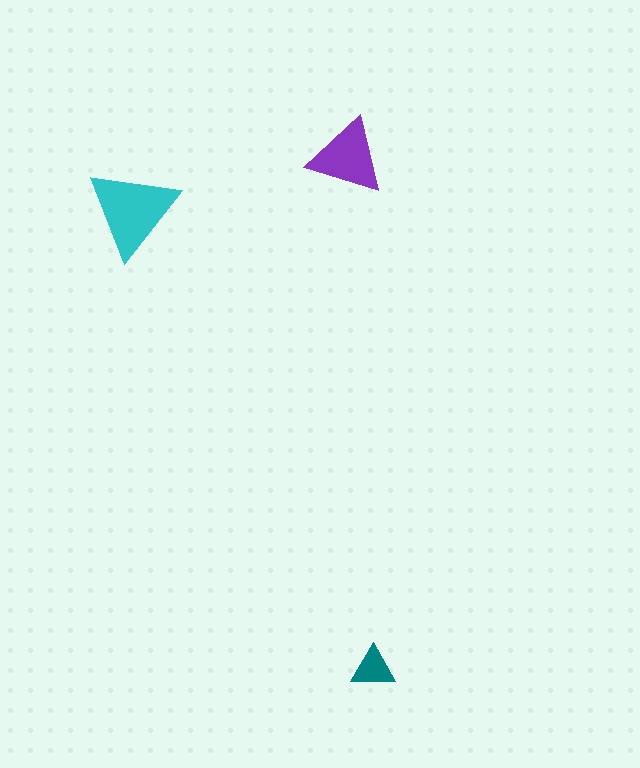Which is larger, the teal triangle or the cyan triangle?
The cyan one.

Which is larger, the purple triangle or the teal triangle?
The purple one.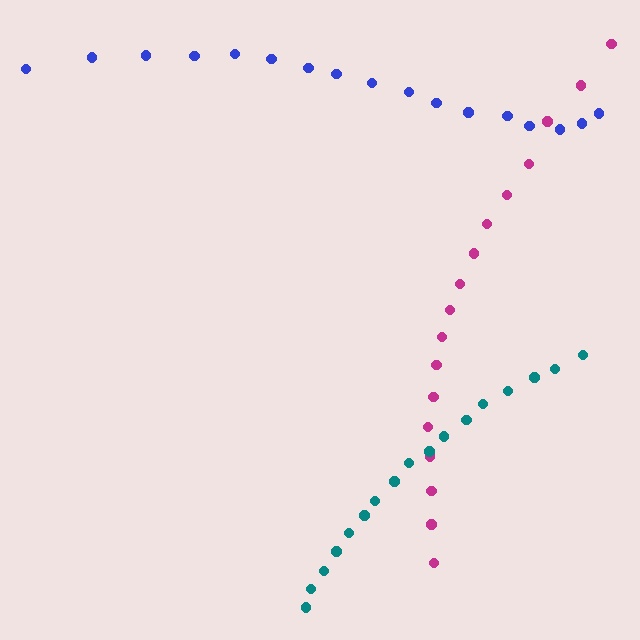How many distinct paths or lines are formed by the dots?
There are 3 distinct paths.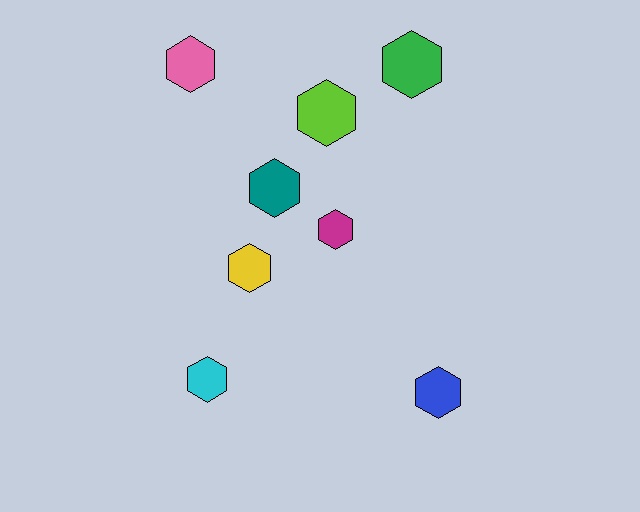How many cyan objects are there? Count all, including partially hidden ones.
There is 1 cyan object.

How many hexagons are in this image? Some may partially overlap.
There are 8 hexagons.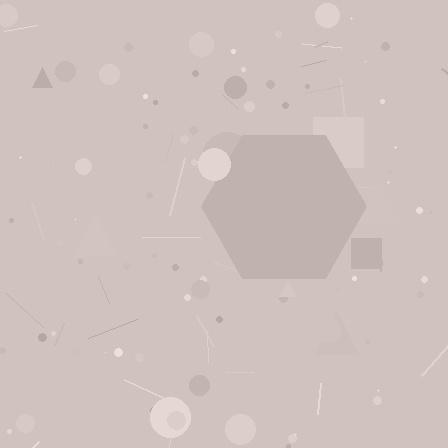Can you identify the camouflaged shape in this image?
The camouflaged shape is a hexagon.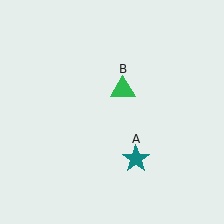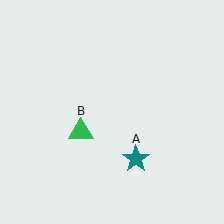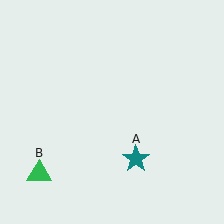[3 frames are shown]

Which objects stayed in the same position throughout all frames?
Teal star (object A) remained stationary.